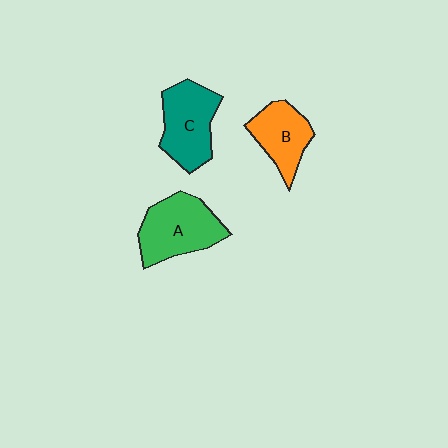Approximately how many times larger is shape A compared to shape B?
Approximately 1.4 times.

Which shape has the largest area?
Shape A (green).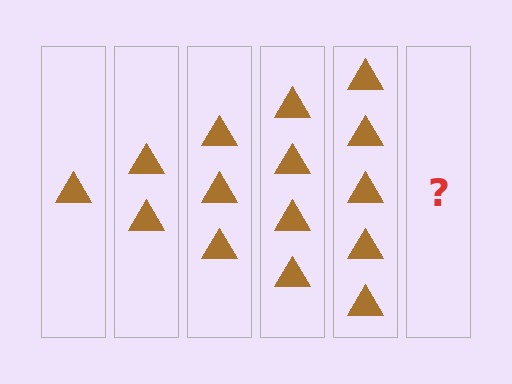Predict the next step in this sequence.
The next step is 6 triangles.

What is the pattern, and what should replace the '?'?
The pattern is that each step adds one more triangle. The '?' should be 6 triangles.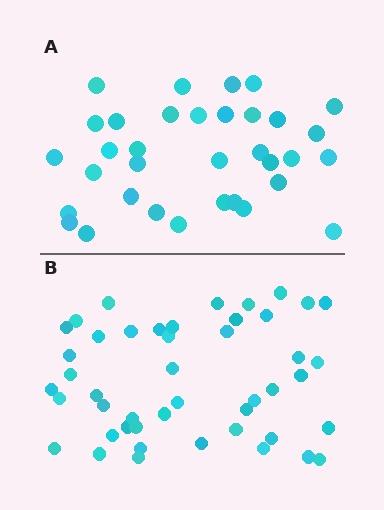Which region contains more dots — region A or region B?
Region B (the bottom region) has more dots.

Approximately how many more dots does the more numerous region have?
Region B has roughly 12 or so more dots than region A.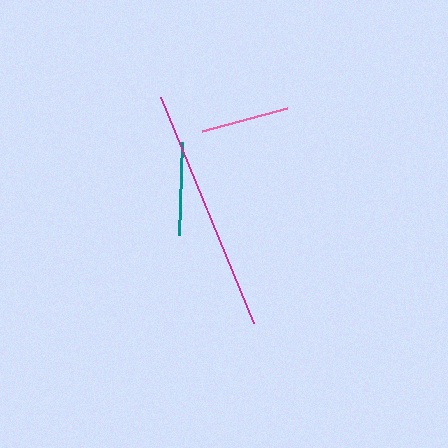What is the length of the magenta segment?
The magenta segment is approximately 245 pixels long.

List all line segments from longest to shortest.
From longest to shortest: magenta, teal, pink.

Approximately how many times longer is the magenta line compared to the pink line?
The magenta line is approximately 2.8 times the length of the pink line.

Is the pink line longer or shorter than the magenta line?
The magenta line is longer than the pink line.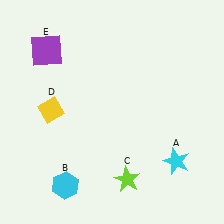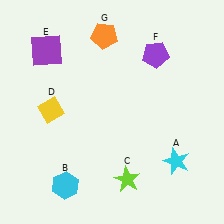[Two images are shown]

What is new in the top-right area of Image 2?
A purple pentagon (F) was added in the top-right area of Image 2.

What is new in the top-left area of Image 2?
An orange pentagon (G) was added in the top-left area of Image 2.